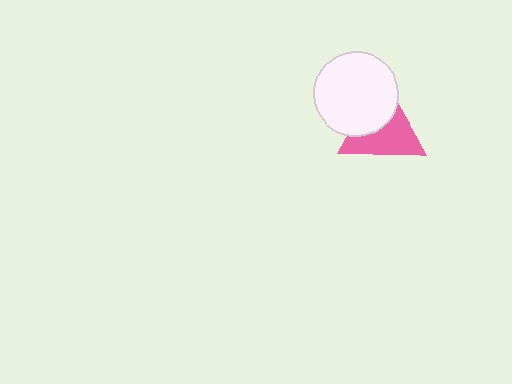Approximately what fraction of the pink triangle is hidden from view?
Roughly 42% of the pink triangle is hidden behind the white circle.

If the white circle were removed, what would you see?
You would see the complete pink triangle.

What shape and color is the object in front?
The object in front is a white circle.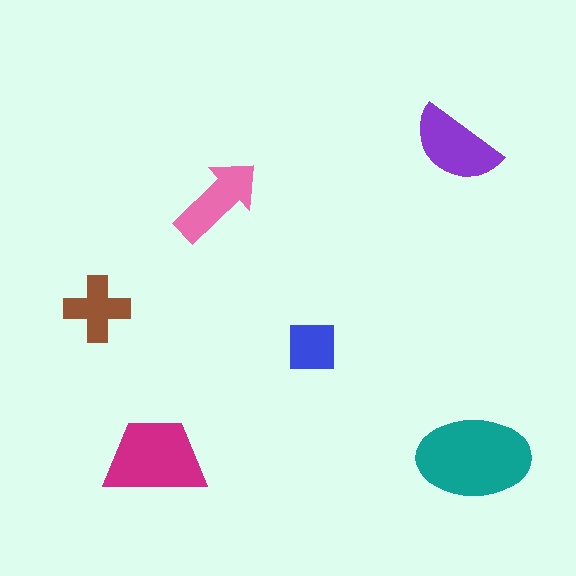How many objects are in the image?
There are 6 objects in the image.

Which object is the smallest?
The blue square.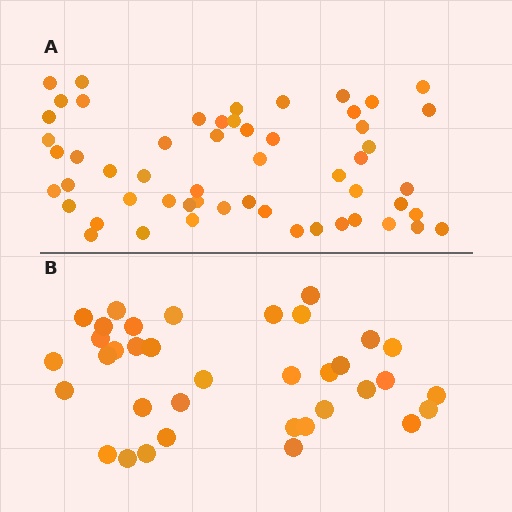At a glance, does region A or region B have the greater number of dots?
Region A (the top region) has more dots.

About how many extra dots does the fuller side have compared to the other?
Region A has approximately 20 more dots than region B.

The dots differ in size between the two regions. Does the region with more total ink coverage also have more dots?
No. Region B has more total ink coverage because its dots are larger, but region A actually contains more individual dots. Total area can be misleading — the number of items is what matters here.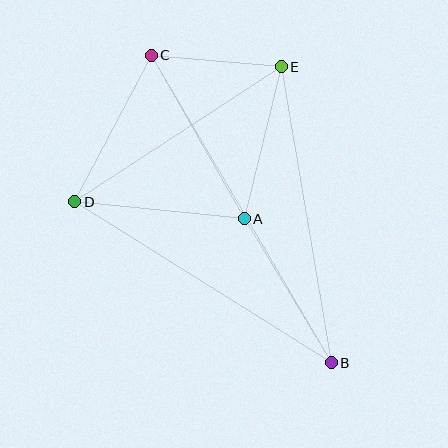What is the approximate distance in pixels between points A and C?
The distance between A and C is approximately 188 pixels.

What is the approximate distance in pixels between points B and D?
The distance between B and D is approximately 303 pixels.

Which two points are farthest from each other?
Points B and C are farthest from each other.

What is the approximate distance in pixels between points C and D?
The distance between C and D is approximately 165 pixels.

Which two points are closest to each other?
Points C and E are closest to each other.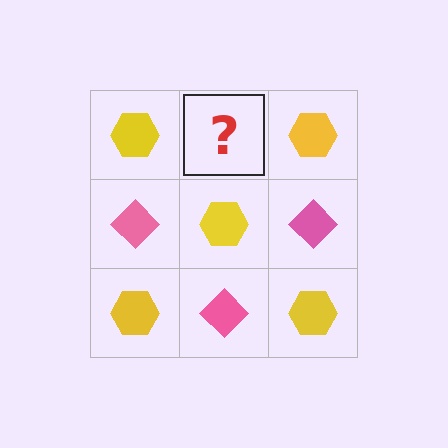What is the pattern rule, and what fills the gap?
The rule is that it alternates yellow hexagon and pink diamond in a checkerboard pattern. The gap should be filled with a pink diamond.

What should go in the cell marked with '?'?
The missing cell should contain a pink diamond.